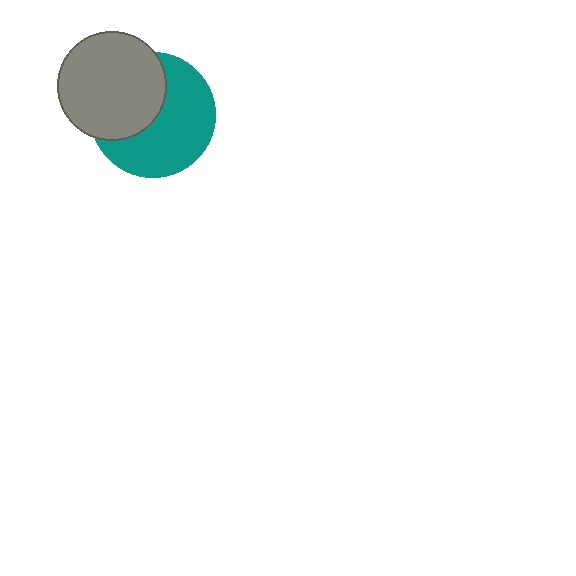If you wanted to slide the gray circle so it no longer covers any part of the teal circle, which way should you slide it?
Slide it toward the upper-left — that is the most direct way to separate the two shapes.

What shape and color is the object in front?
The object in front is a gray circle.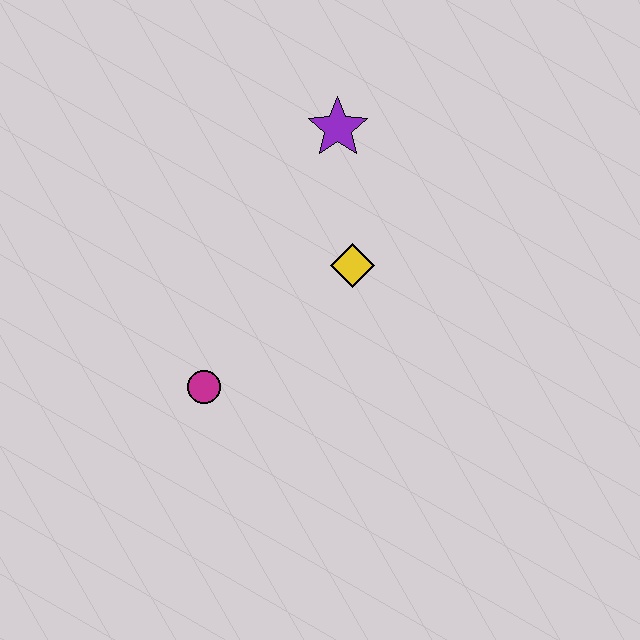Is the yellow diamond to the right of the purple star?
Yes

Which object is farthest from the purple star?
The magenta circle is farthest from the purple star.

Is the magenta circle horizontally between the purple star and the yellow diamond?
No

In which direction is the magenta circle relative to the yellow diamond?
The magenta circle is to the left of the yellow diamond.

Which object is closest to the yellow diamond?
The purple star is closest to the yellow diamond.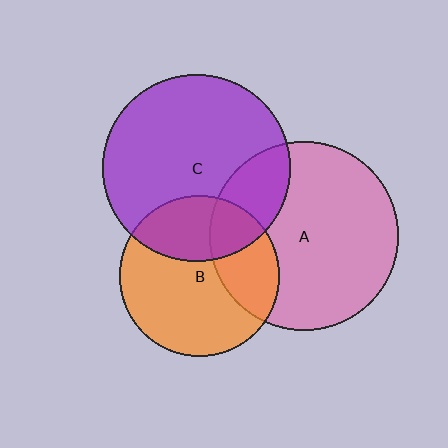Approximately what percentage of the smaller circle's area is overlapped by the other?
Approximately 30%.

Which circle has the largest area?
Circle A (pink).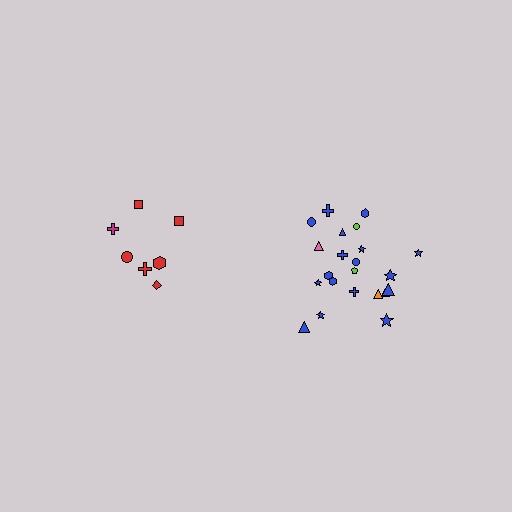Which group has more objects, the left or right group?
The right group.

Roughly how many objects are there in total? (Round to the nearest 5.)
Roughly 30 objects in total.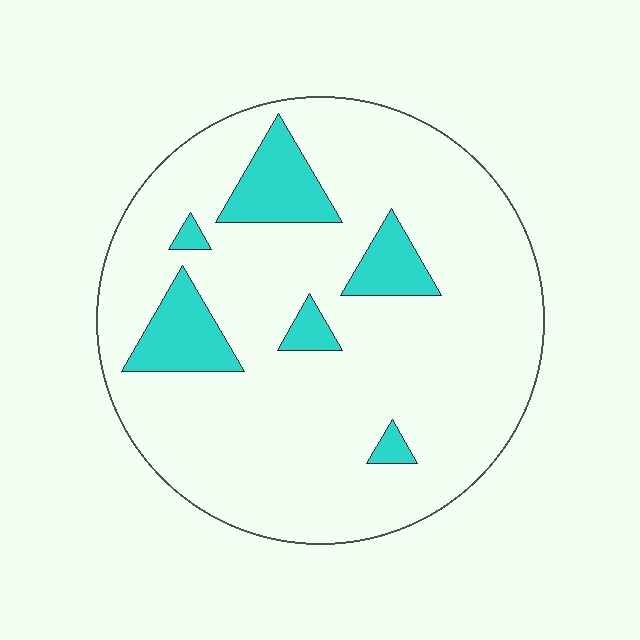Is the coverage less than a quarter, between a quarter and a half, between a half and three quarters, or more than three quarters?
Less than a quarter.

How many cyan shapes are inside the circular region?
6.